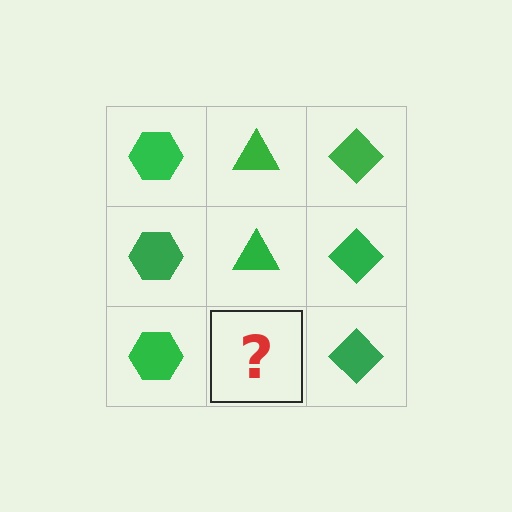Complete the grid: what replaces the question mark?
The question mark should be replaced with a green triangle.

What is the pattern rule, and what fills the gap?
The rule is that each column has a consistent shape. The gap should be filled with a green triangle.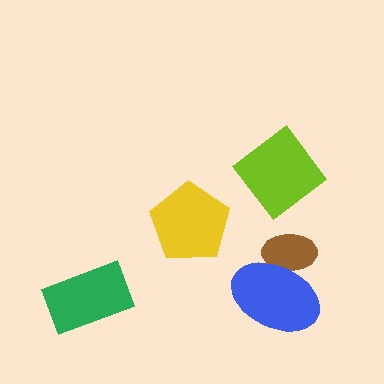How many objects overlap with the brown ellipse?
1 object overlaps with the brown ellipse.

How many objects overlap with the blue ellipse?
1 object overlaps with the blue ellipse.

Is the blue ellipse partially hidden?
No, no other shape covers it.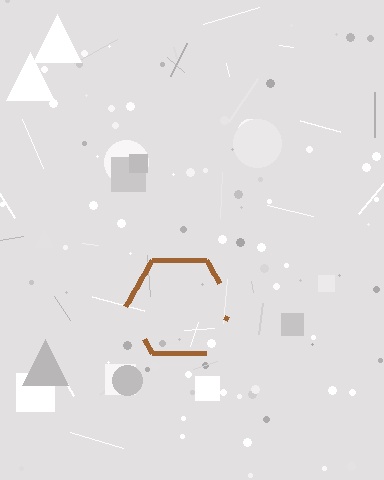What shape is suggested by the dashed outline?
The dashed outline suggests a hexagon.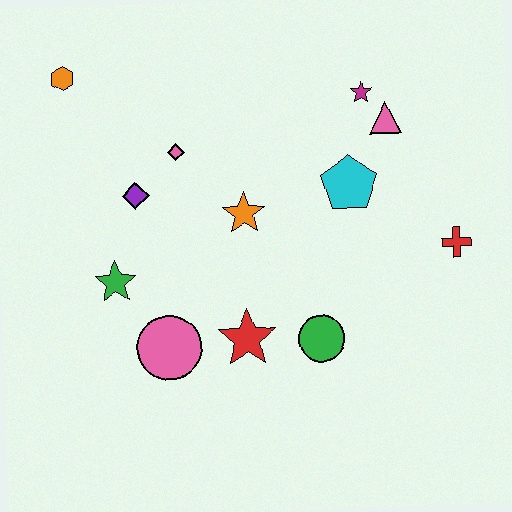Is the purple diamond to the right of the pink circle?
No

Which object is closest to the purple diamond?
The pink diamond is closest to the purple diamond.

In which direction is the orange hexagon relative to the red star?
The orange hexagon is above the red star.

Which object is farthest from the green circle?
The orange hexagon is farthest from the green circle.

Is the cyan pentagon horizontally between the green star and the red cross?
Yes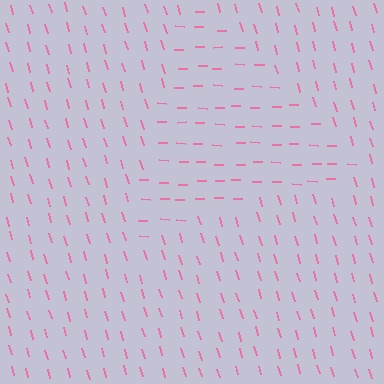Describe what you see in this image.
The image is filled with small pink line segments. A triangle region in the image has lines oriented differently from the surrounding lines, creating a visible texture boundary.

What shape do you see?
I see a triangle.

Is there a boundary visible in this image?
Yes, there is a texture boundary formed by a change in line orientation.